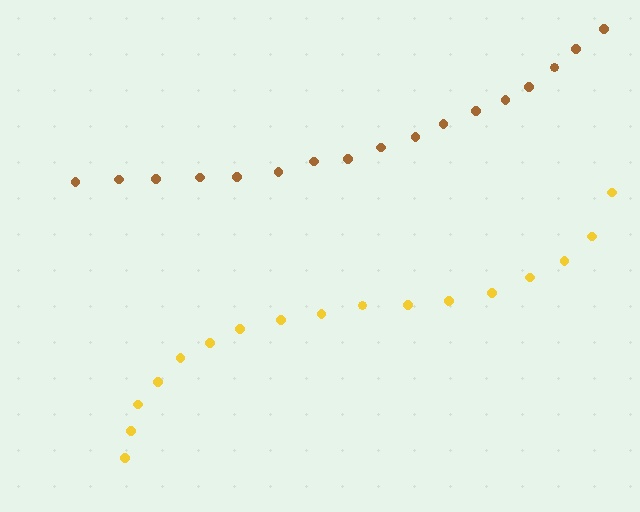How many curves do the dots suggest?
There are 2 distinct paths.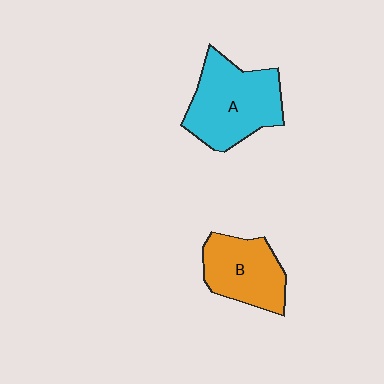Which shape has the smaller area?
Shape B (orange).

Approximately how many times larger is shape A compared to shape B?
Approximately 1.3 times.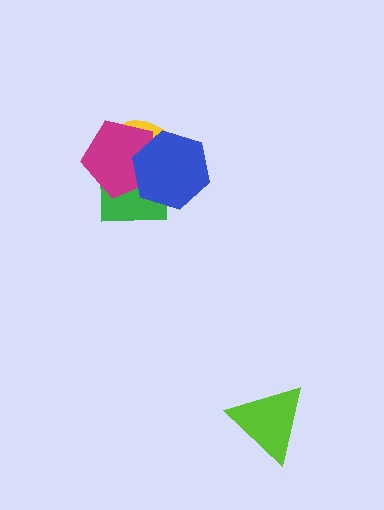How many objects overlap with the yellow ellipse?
3 objects overlap with the yellow ellipse.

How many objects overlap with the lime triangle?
0 objects overlap with the lime triangle.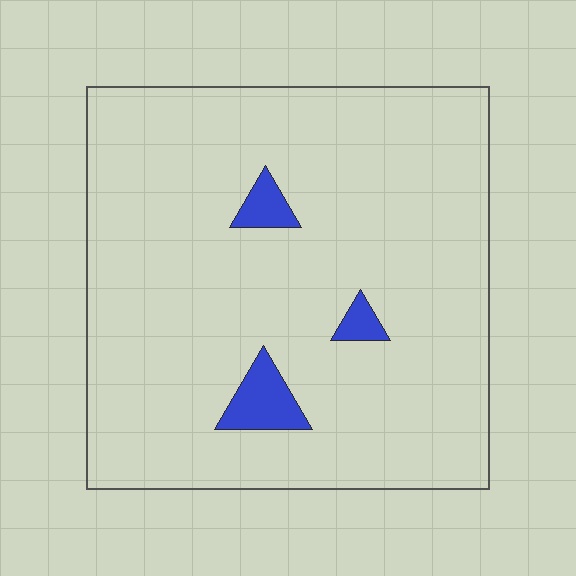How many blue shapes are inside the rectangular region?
3.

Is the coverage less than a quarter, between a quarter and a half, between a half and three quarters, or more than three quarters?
Less than a quarter.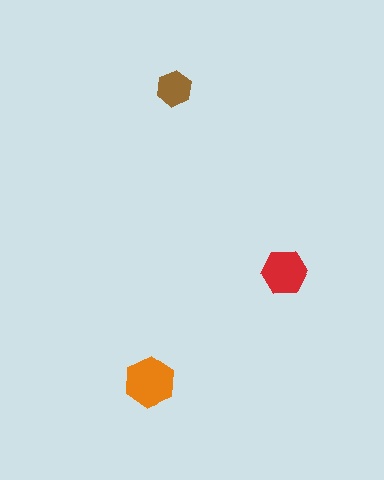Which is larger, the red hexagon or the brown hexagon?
The red one.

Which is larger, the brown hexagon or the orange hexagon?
The orange one.